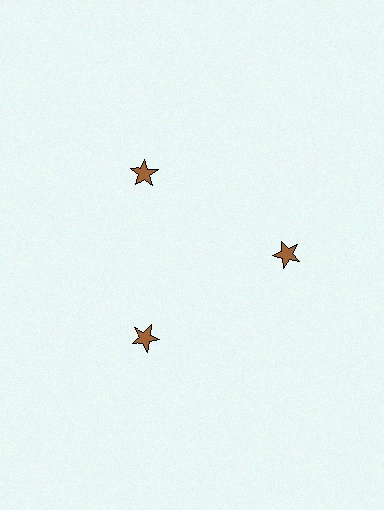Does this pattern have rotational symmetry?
Yes, this pattern has 3-fold rotational symmetry. It looks the same after rotating 120 degrees around the center.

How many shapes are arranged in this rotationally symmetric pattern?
There are 3 shapes, arranged in 3 groups of 1.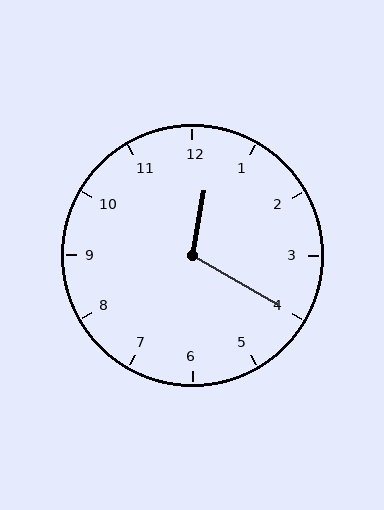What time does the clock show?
12:20.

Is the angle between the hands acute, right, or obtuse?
It is obtuse.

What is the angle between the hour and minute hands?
Approximately 110 degrees.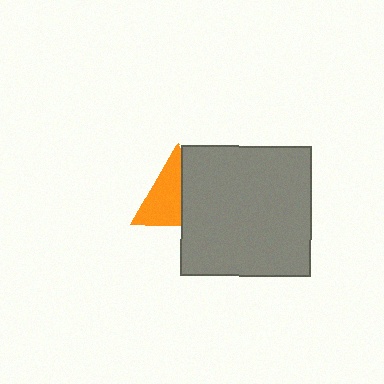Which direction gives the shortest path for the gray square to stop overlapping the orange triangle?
Moving right gives the shortest separation.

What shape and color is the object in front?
The object in front is a gray square.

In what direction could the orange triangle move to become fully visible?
The orange triangle could move left. That would shift it out from behind the gray square entirely.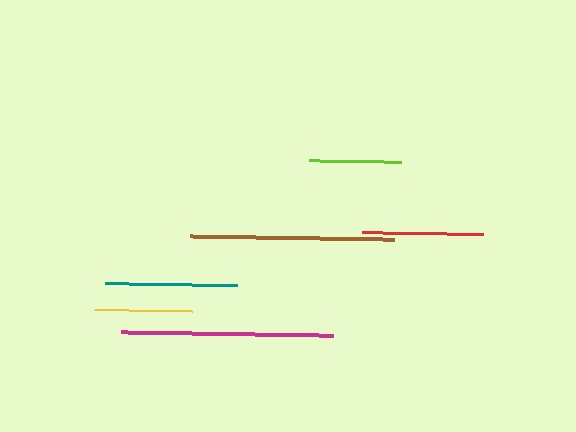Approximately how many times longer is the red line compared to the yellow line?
The red line is approximately 1.2 times the length of the yellow line.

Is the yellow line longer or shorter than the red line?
The red line is longer than the yellow line.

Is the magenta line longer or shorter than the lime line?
The magenta line is longer than the lime line.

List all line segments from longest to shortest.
From longest to shortest: magenta, brown, teal, red, yellow, lime.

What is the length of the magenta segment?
The magenta segment is approximately 212 pixels long.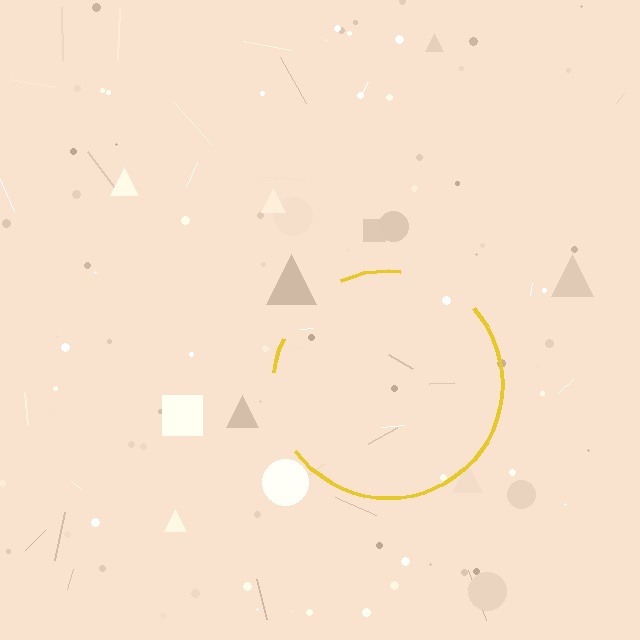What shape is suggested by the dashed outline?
The dashed outline suggests a circle.